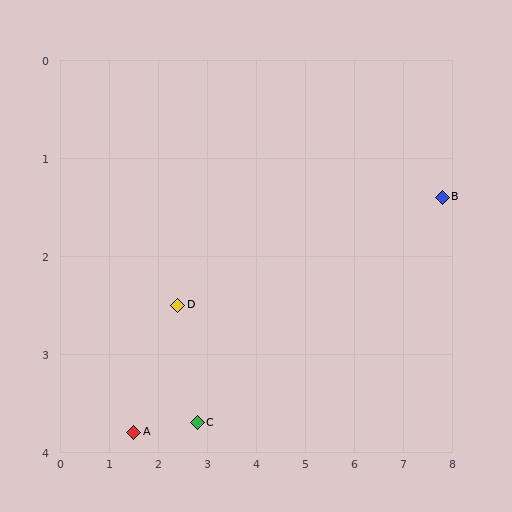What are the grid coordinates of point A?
Point A is at approximately (1.5, 3.8).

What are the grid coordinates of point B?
Point B is at approximately (7.8, 1.4).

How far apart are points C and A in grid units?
Points C and A are about 1.3 grid units apart.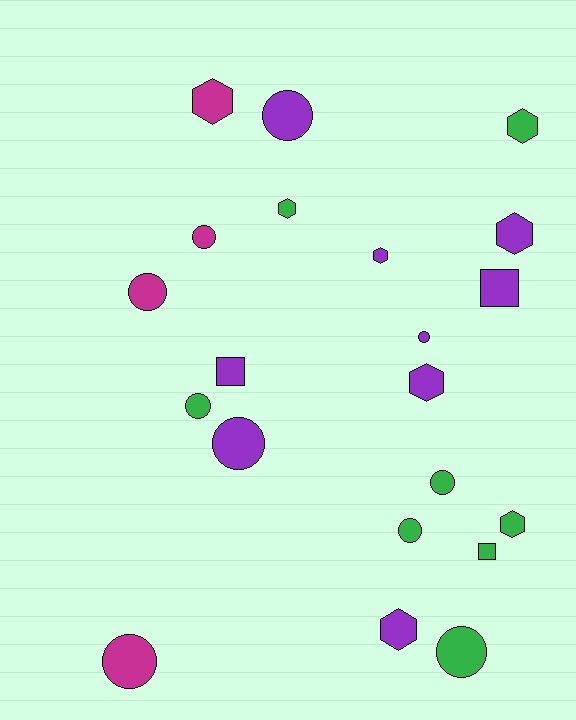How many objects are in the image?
There are 21 objects.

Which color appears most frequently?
Purple, with 9 objects.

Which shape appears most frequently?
Circle, with 10 objects.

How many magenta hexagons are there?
There is 1 magenta hexagon.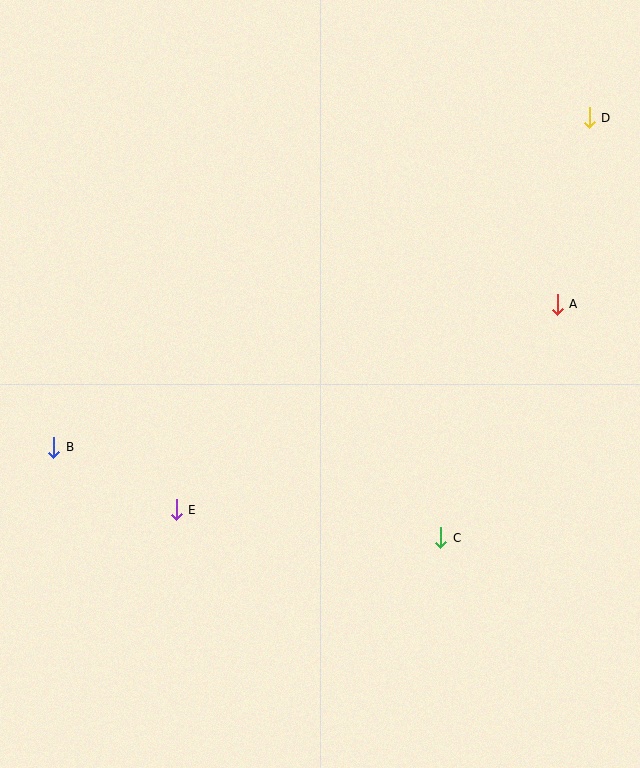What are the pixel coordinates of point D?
Point D is at (589, 118).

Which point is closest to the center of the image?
Point E at (176, 510) is closest to the center.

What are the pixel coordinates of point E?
Point E is at (176, 510).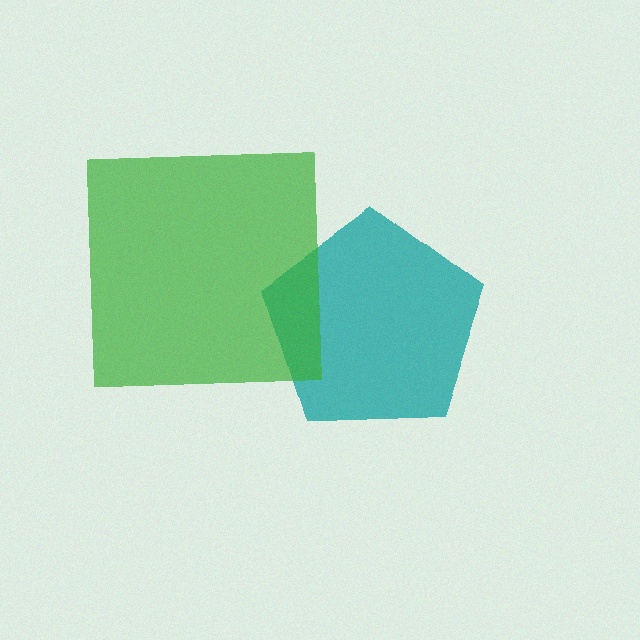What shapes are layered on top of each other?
The layered shapes are: a teal pentagon, a green square.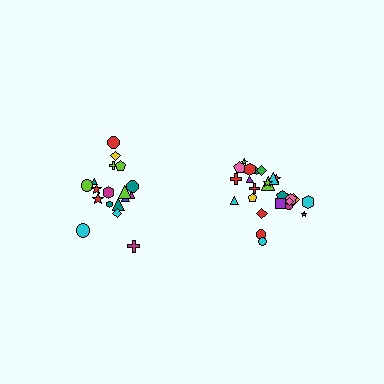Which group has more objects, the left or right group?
The right group.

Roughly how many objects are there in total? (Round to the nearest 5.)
Roughly 45 objects in total.